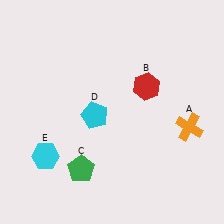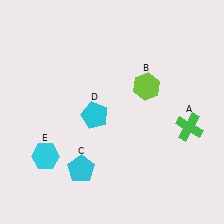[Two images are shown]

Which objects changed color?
A changed from orange to green. B changed from red to lime. C changed from green to cyan.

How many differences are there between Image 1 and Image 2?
There are 3 differences between the two images.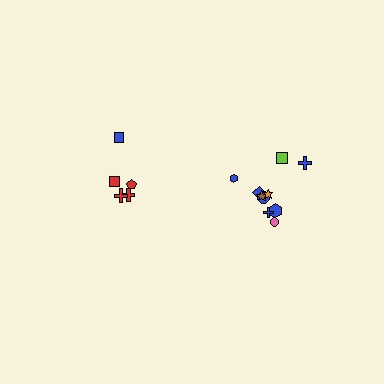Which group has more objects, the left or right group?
The right group.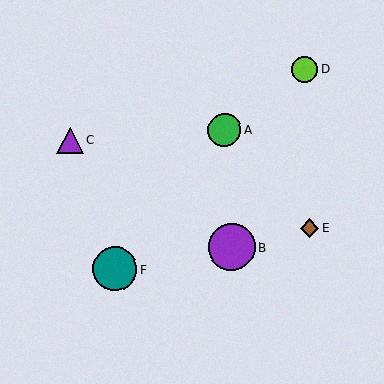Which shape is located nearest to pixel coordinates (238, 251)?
The purple circle (labeled B) at (232, 247) is nearest to that location.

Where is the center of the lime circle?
The center of the lime circle is at (304, 69).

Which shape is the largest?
The purple circle (labeled B) is the largest.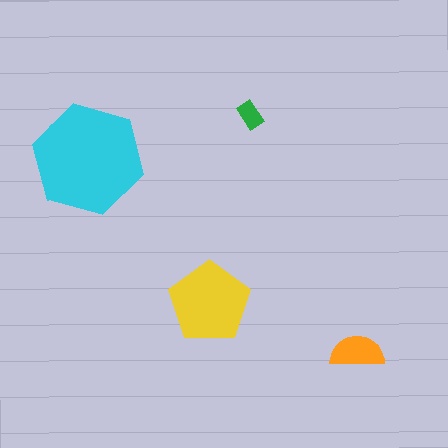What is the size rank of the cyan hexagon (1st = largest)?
1st.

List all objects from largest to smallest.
The cyan hexagon, the yellow pentagon, the orange semicircle, the green rectangle.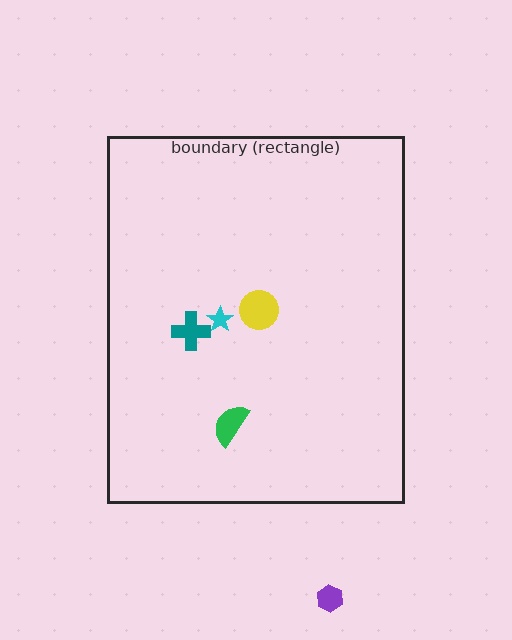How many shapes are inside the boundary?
4 inside, 1 outside.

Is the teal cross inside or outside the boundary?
Inside.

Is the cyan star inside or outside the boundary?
Inside.